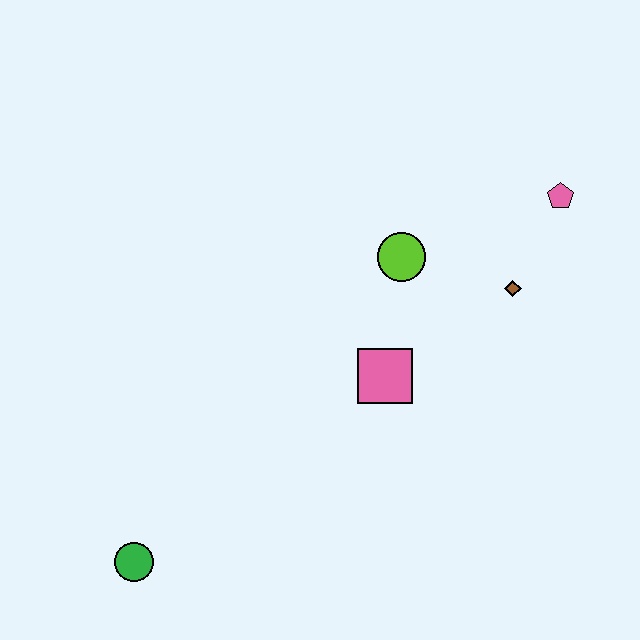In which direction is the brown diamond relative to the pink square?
The brown diamond is to the right of the pink square.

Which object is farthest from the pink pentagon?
The green circle is farthest from the pink pentagon.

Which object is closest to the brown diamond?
The pink pentagon is closest to the brown diamond.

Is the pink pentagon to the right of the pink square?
Yes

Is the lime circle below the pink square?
No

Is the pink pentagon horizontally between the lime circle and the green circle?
No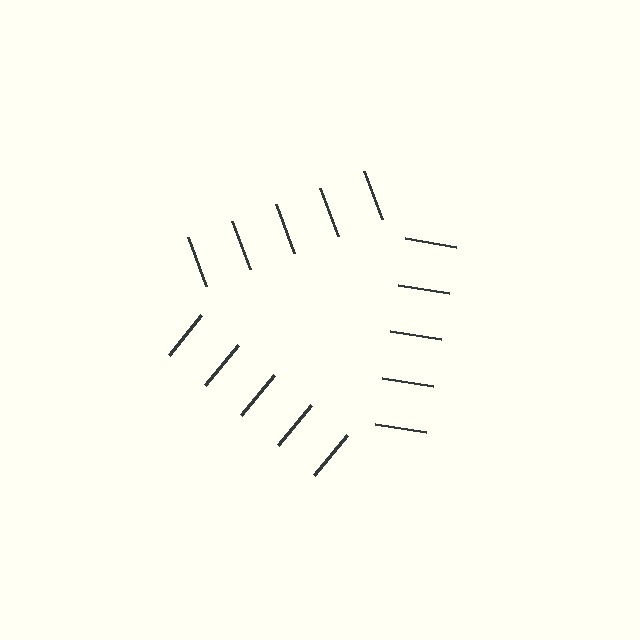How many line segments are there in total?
15 — 5 along each of the 3 edges.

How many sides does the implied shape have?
3 sides — the line-ends trace a triangle.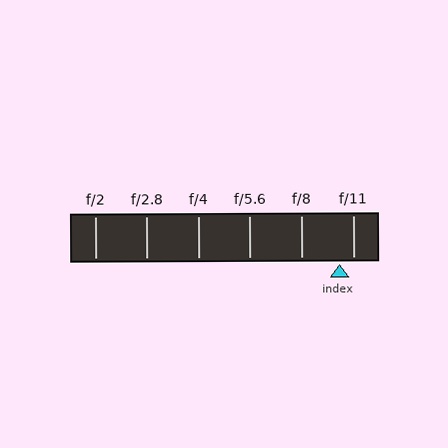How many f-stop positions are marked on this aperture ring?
There are 6 f-stop positions marked.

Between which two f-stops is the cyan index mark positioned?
The index mark is between f/8 and f/11.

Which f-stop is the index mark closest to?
The index mark is closest to f/11.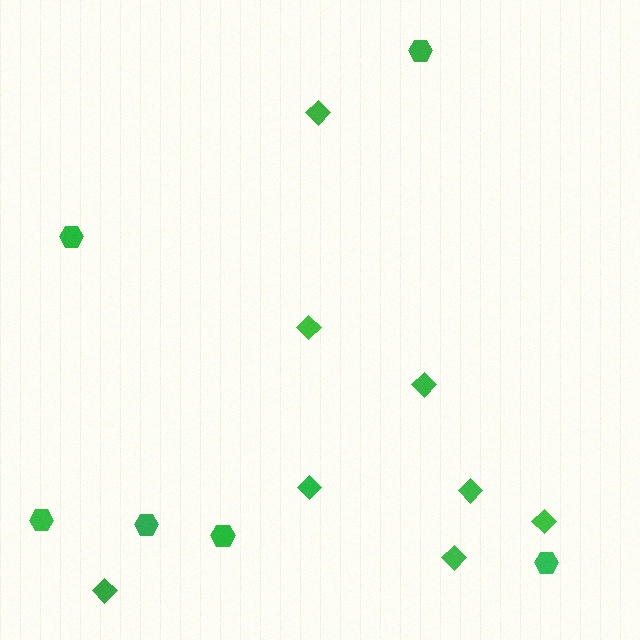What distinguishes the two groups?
There are 2 groups: one group of hexagons (6) and one group of diamonds (8).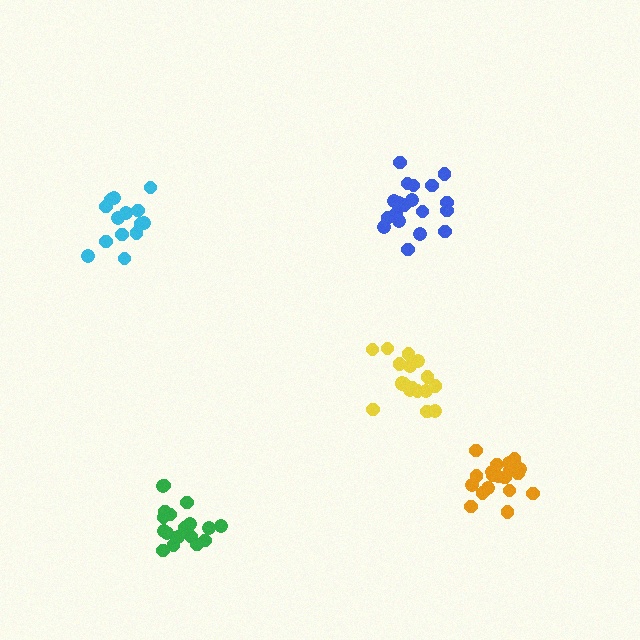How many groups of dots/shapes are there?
There are 5 groups.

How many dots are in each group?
Group 1: 20 dots, Group 2: 18 dots, Group 3: 14 dots, Group 4: 20 dots, Group 5: 18 dots (90 total).